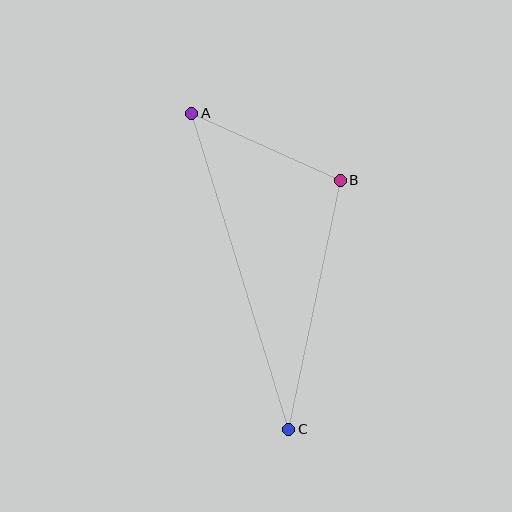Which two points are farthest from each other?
Points A and C are farthest from each other.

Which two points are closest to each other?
Points A and B are closest to each other.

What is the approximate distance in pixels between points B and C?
The distance between B and C is approximately 255 pixels.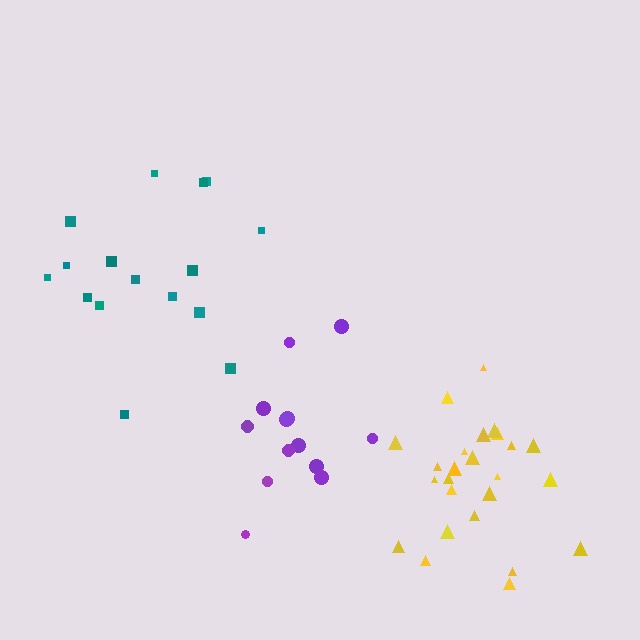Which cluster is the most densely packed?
Yellow.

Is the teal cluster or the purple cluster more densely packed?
Purple.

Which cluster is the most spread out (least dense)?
Teal.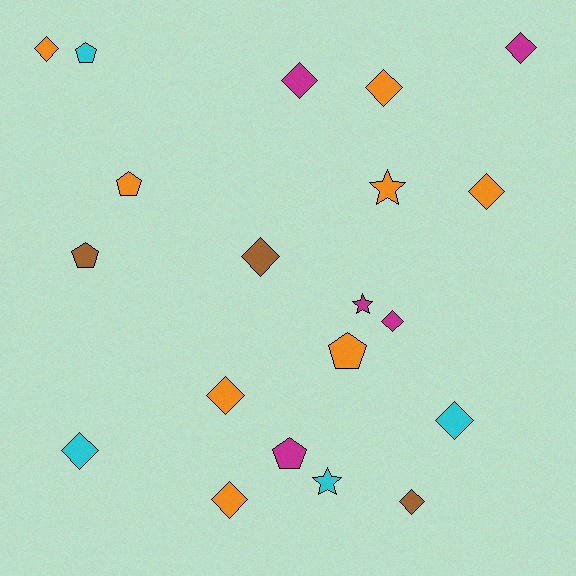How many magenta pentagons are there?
There is 1 magenta pentagon.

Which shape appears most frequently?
Diamond, with 12 objects.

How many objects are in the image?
There are 20 objects.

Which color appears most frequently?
Orange, with 8 objects.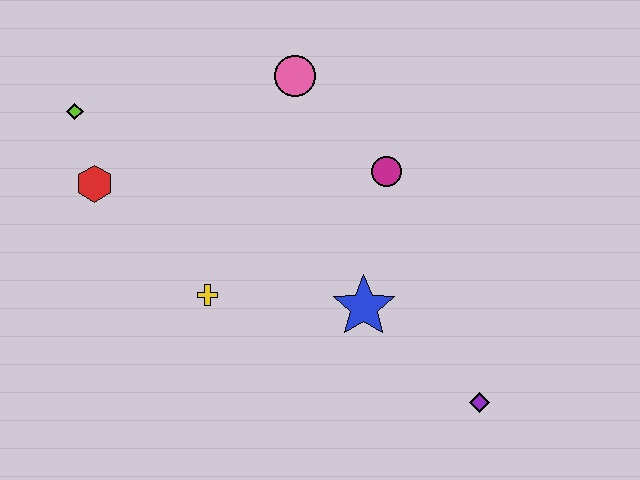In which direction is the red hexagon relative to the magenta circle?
The red hexagon is to the left of the magenta circle.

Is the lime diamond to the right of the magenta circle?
No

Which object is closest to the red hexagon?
The lime diamond is closest to the red hexagon.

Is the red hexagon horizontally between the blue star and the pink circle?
No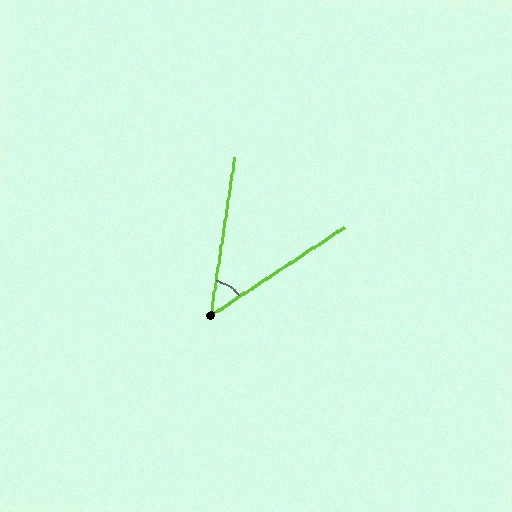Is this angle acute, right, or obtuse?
It is acute.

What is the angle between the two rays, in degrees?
Approximately 48 degrees.